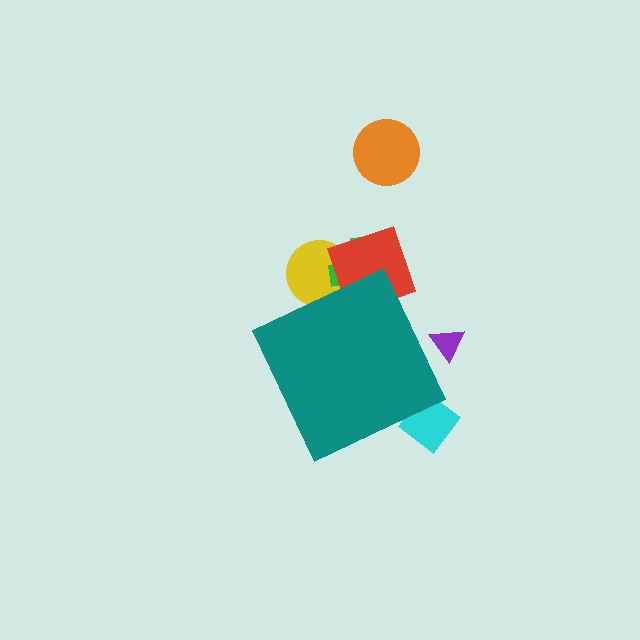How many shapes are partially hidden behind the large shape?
5 shapes are partially hidden.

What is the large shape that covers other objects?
A teal diamond.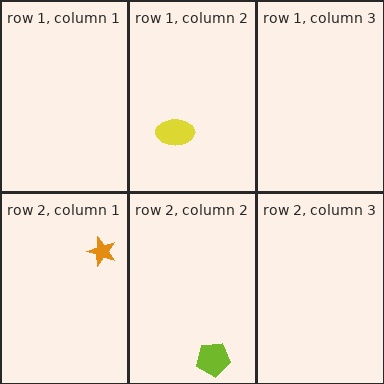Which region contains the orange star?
The row 2, column 1 region.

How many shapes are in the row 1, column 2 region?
1.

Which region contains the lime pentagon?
The row 2, column 2 region.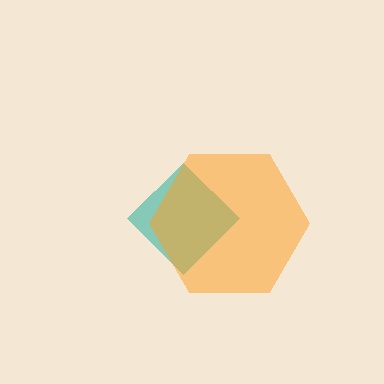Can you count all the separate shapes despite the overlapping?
Yes, there are 2 separate shapes.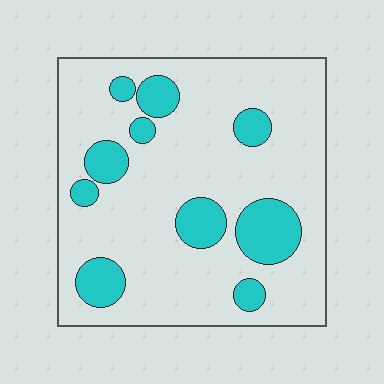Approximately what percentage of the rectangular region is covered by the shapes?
Approximately 20%.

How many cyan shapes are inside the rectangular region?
10.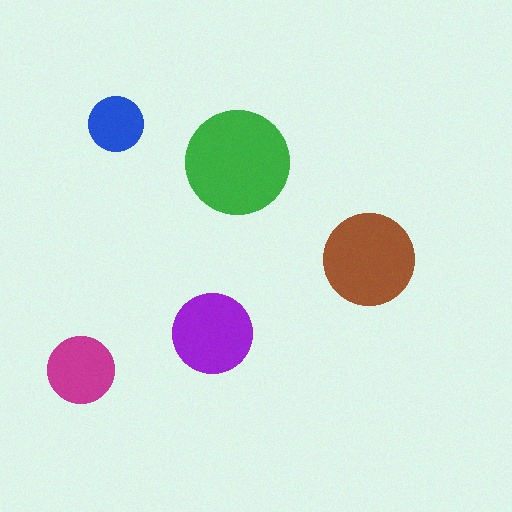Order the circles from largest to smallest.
the green one, the brown one, the purple one, the magenta one, the blue one.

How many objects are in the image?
There are 5 objects in the image.